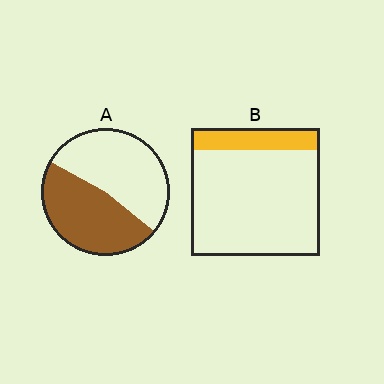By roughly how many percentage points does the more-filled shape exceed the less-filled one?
By roughly 30 percentage points (A over B).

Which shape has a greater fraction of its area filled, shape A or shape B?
Shape A.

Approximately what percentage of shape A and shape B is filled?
A is approximately 45% and B is approximately 15%.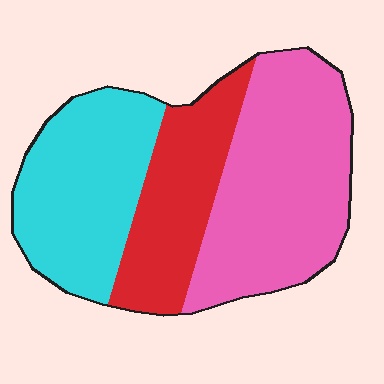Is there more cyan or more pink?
Pink.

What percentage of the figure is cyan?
Cyan covers 32% of the figure.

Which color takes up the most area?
Pink, at roughly 45%.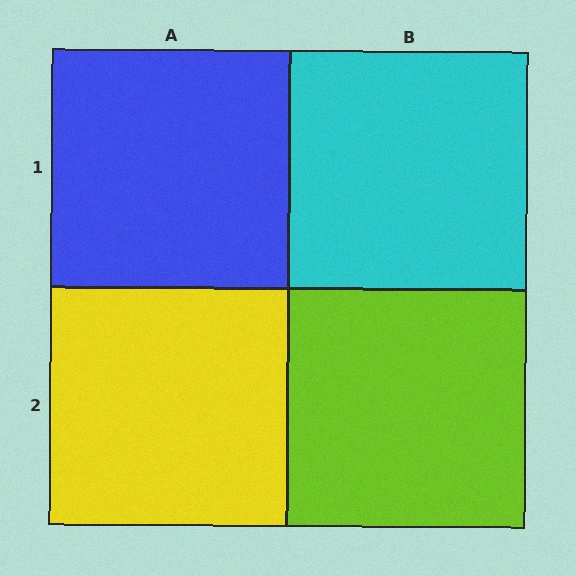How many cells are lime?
1 cell is lime.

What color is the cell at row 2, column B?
Lime.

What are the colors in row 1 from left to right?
Blue, cyan.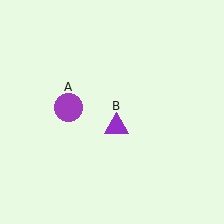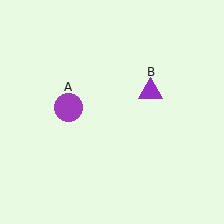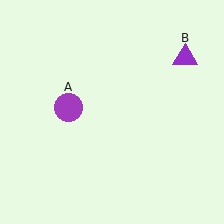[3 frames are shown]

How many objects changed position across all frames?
1 object changed position: purple triangle (object B).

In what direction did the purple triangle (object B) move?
The purple triangle (object B) moved up and to the right.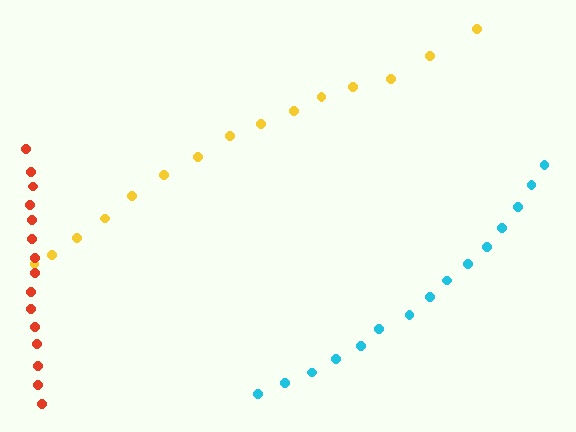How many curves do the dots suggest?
There are 3 distinct paths.